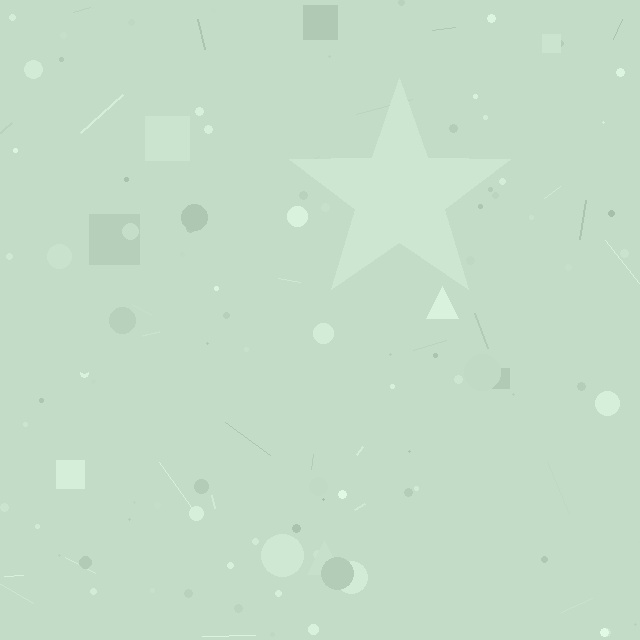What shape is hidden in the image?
A star is hidden in the image.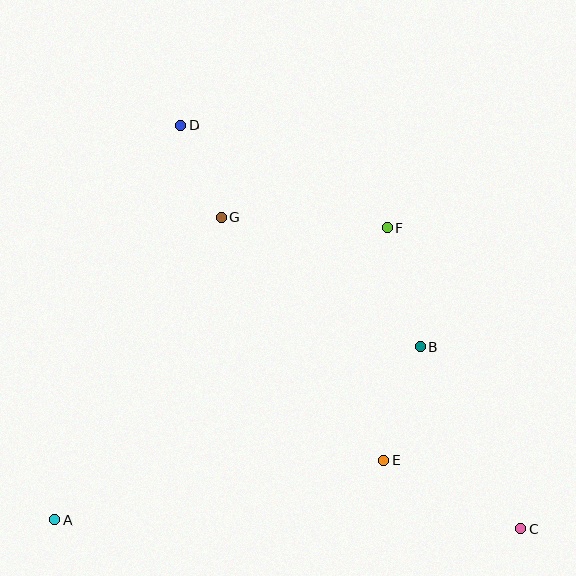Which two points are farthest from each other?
Points C and D are farthest from each other.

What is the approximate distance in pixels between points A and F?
The distance between A and F is approximately 443 pixels.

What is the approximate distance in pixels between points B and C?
The distance between B and C is approximately 208 pixels.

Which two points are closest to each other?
Points D and G are closest to each other.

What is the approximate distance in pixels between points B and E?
The distance between B and E is approximately 119 pixels.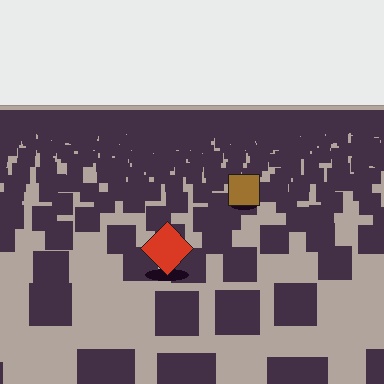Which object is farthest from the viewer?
The brown square is farthest from the viewer. It appears smaller and the ground texture around it is denser.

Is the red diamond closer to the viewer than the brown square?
Yes. The red diamond is closer — you can tell from the texture gradient: the ground texture is coarser near it.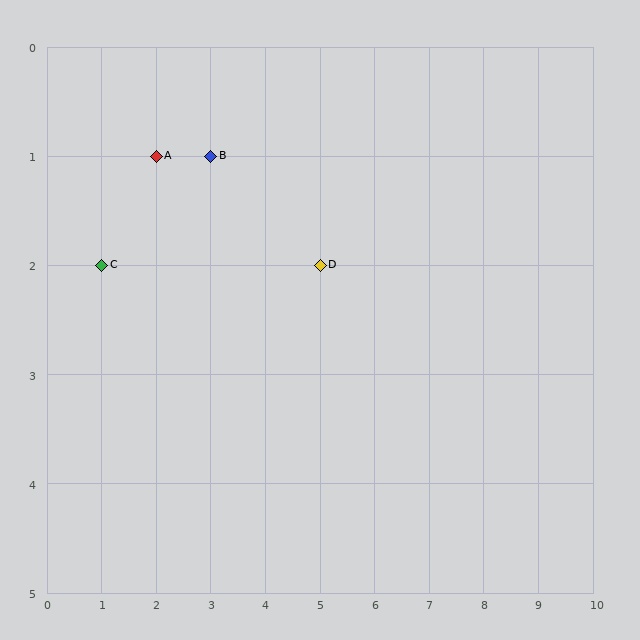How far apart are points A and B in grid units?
Points A and B are 1 column apart.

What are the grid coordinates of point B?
Point B is at grid coordinates (3, 1).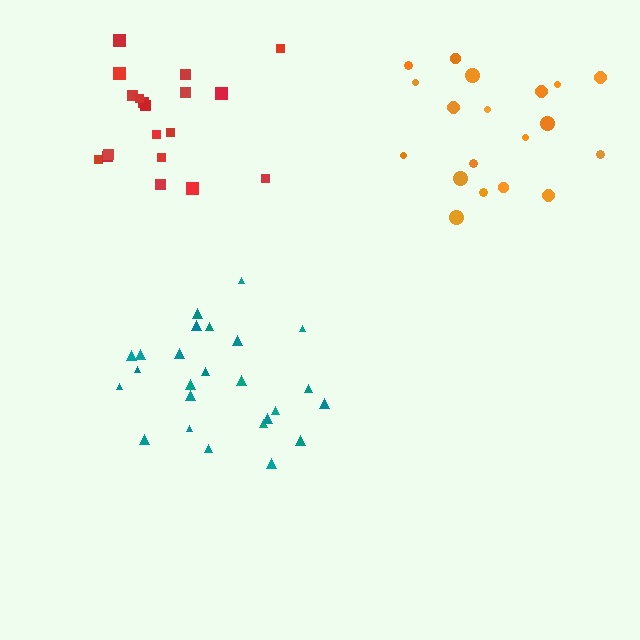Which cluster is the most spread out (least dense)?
Teal.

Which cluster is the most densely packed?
Red.